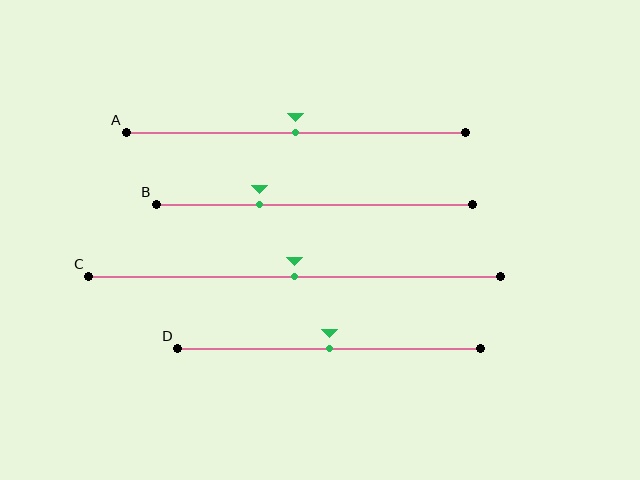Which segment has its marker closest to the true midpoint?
Segment A has its marker closest to the true midpoint.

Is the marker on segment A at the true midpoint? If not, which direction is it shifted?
Yes, the marker on segment A is at the true midpoint.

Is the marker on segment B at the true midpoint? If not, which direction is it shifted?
No, the marker on segment B is shifted to the left by about 17% of the segment length.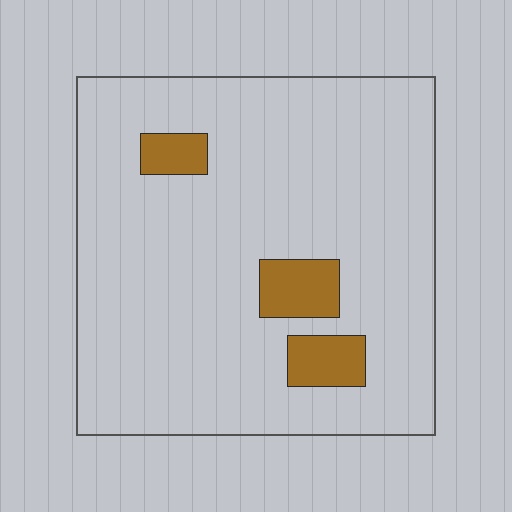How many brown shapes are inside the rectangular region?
3.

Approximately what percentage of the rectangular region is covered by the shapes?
Approximately 10%.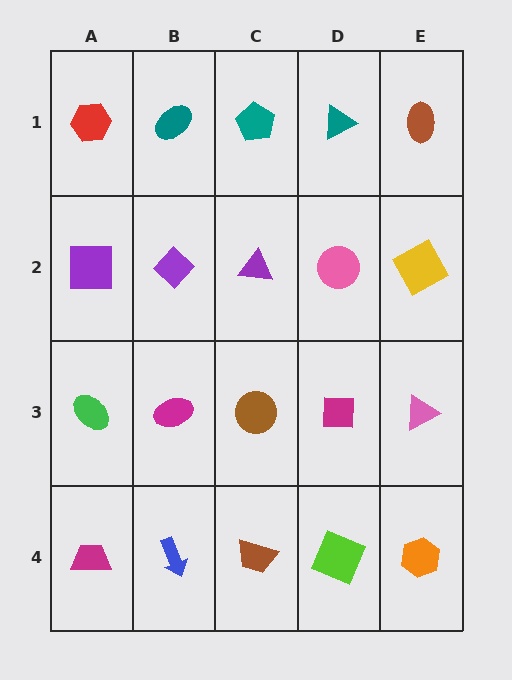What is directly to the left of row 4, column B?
A magenta trapezoid.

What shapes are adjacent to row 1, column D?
A pink circle (row 2, column D), a teal pentagon (row 1, column C), a brown ellipse (row 1, column E).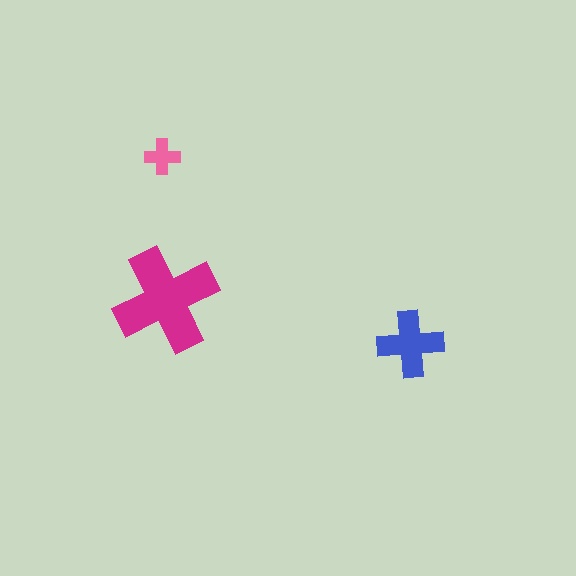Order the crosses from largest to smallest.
the magenta one, the blue one, the pink one.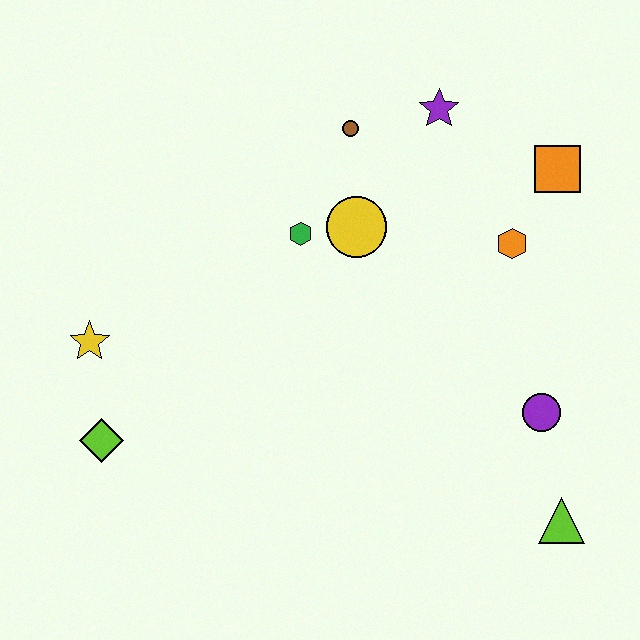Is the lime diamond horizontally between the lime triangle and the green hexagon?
No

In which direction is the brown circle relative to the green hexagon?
The brown circle is above the green hexagon.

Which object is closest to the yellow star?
The lime diamond is closest to the yellow star.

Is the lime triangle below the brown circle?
Yes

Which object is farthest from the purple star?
The lime diamond is farthest from the purple star.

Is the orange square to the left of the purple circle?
No